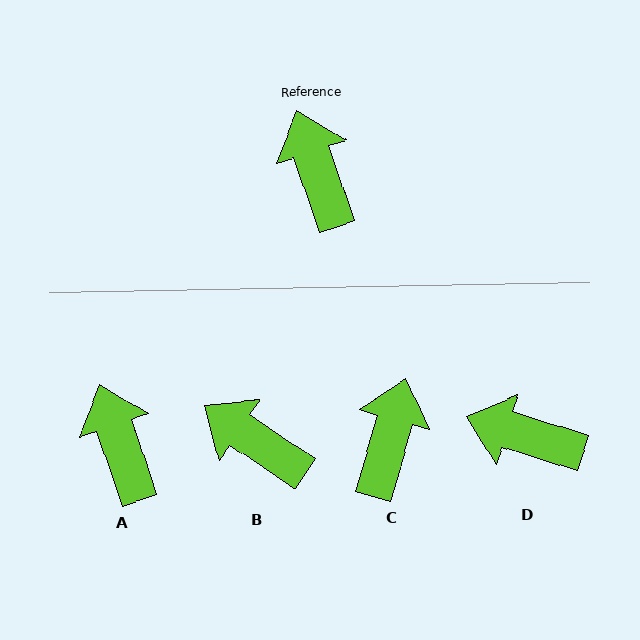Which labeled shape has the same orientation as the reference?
A.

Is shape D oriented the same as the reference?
No, it is off by about 54 degrees.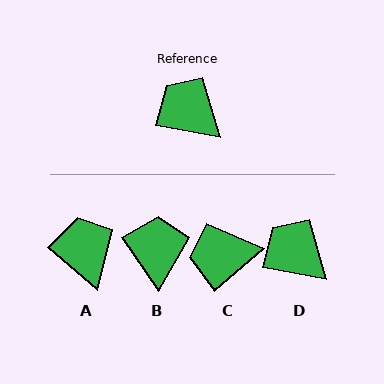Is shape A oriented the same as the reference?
No, it is off by about 30 degrees.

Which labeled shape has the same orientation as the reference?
D.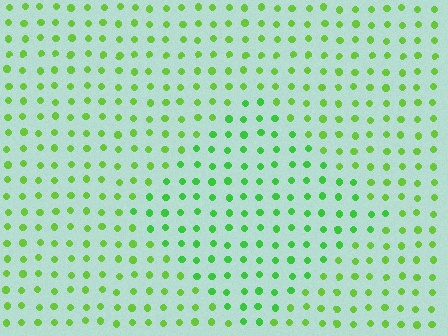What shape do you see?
I see a diamond.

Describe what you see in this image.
The image is filled with small lime elements in a uniform arrangement. A diamond-shaped region is visible where the elements are tinted to a slightly different hue, forming a subtle color boundary.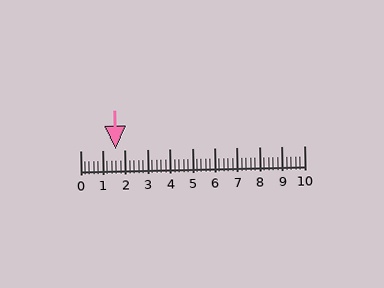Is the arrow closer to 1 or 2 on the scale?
The arrow is closer to 2.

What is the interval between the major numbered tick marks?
The major tick marks are spaced 1 units apart.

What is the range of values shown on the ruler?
The ruler shows values from 0 to 10.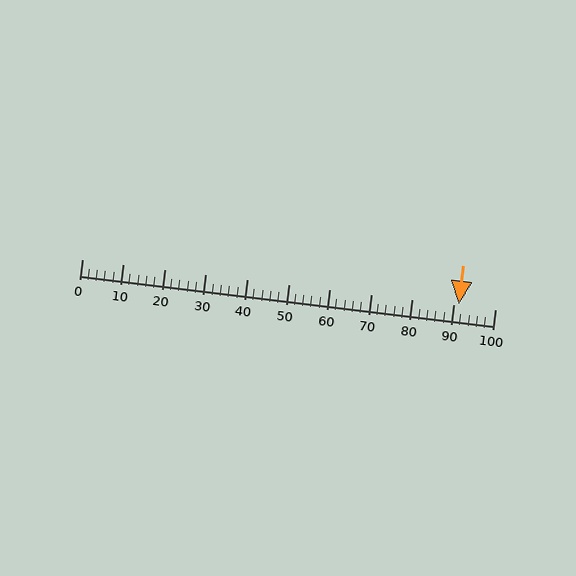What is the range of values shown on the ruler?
The ruler shows values from 0 to 100.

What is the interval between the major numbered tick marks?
The major tick marks are spaced 10 units apart.